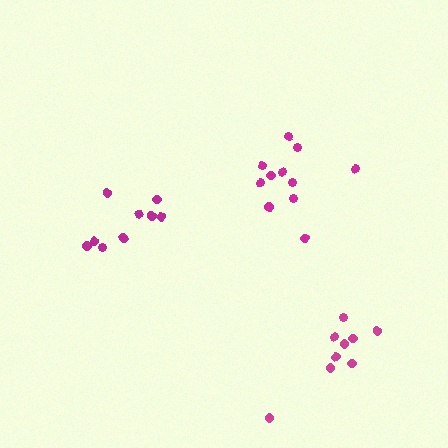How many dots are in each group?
Group 1: 9 dots, Group 2: 9 dots, Group 3: 11 dots (29 total).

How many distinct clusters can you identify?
There are 3 distinct clusters.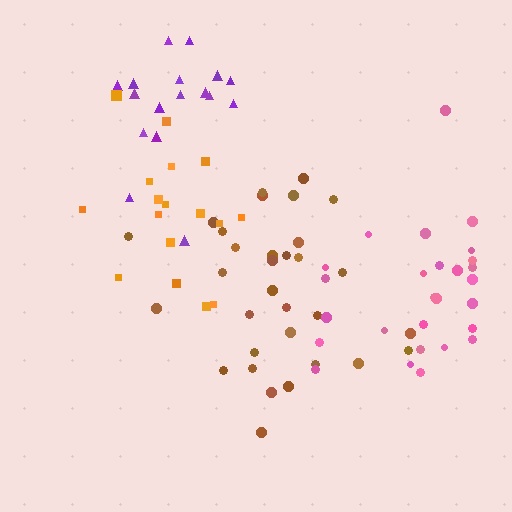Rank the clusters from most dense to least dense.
purple, brown, pink, orange.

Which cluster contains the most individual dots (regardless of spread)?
Brown (32).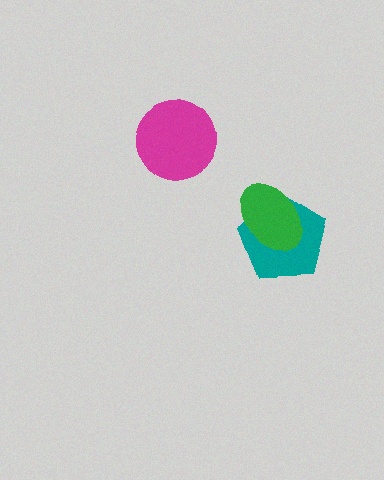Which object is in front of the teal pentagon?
The green ellipse is in front of the teal pentagon.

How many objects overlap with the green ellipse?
1 object overlaps with the green ellipse.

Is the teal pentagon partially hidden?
Yes, it is partially covered by another shape.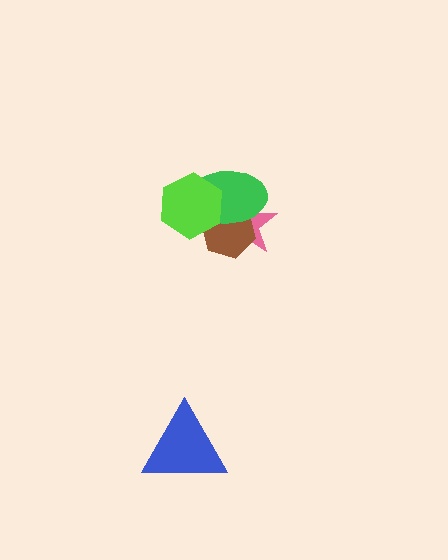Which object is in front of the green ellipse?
The lime hexagon is in front of the green ellipse.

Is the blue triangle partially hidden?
No, no other shape covers it.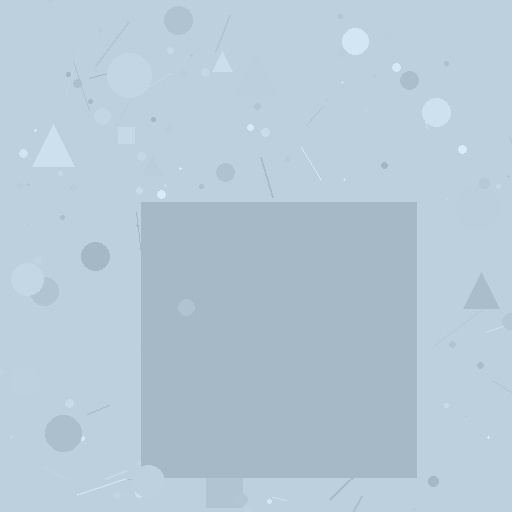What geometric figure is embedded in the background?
A square is embedded in the background.